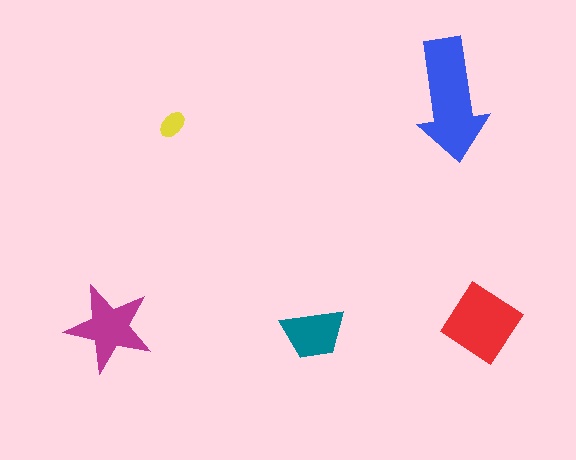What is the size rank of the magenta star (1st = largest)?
3rd.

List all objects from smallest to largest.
The yellow ellipse, the teal trapezoid, the magenta star, the red diamond, the blue arrow.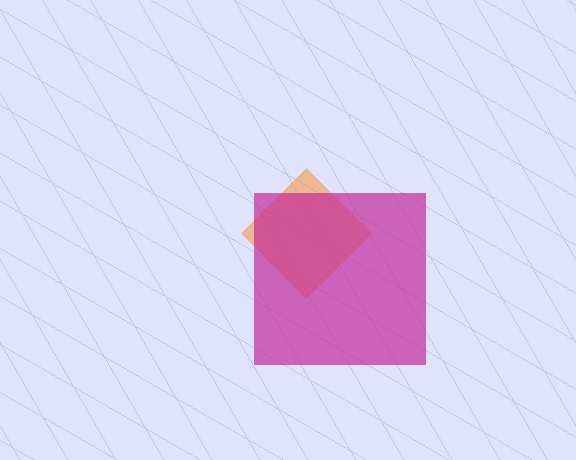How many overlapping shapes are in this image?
There are 2 overlapping shapes in the image.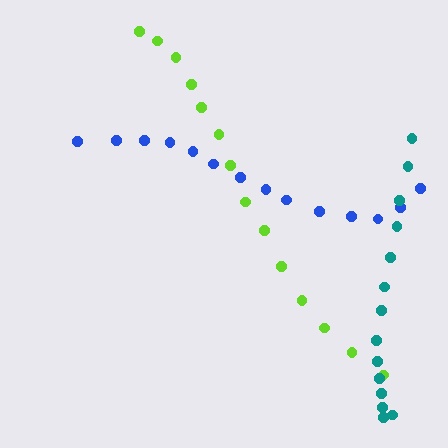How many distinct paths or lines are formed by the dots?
There are 3 distinct paths.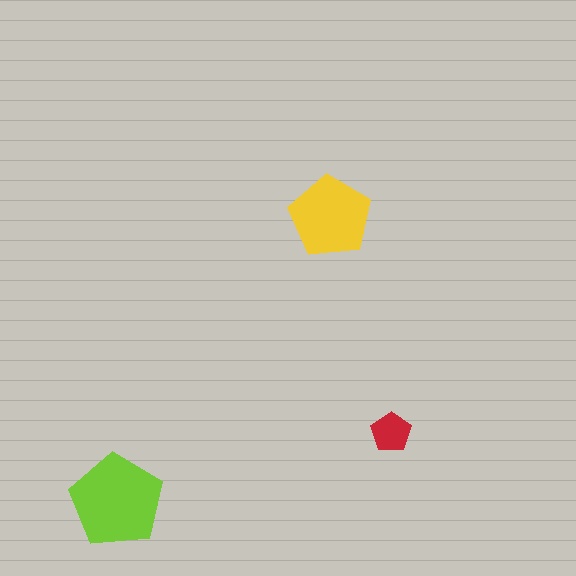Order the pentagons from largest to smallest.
the lime one, the yellow one, the red one.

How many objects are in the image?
There are 3 objects in the image.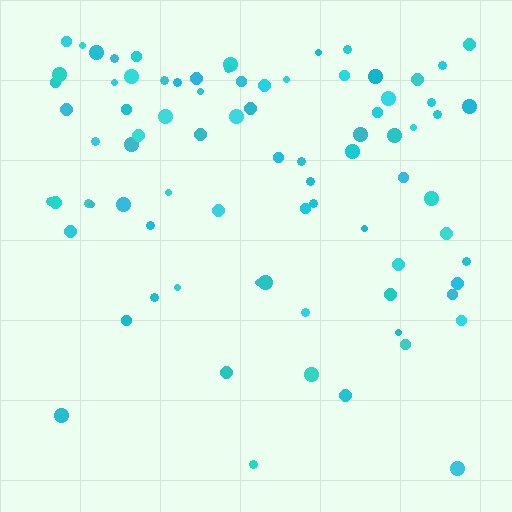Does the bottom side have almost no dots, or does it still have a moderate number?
Still a moderate number, just noticeably fewer than the top.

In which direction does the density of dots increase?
From bottom to top, with the top side densest.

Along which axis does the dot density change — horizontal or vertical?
Vertical.